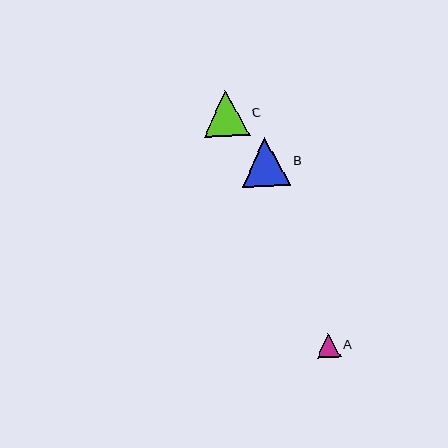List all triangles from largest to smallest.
From largest to smallest: B, C, A.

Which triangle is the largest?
Triangle B is the largest with a size of approximately 48 pixels.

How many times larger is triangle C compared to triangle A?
Triangle C is approximately 1.9 times the size of triangle A.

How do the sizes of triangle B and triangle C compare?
Triangle B and triangle C are approximately the same size.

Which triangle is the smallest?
Triangle A is the smallest with a size of approximately 24 pixels.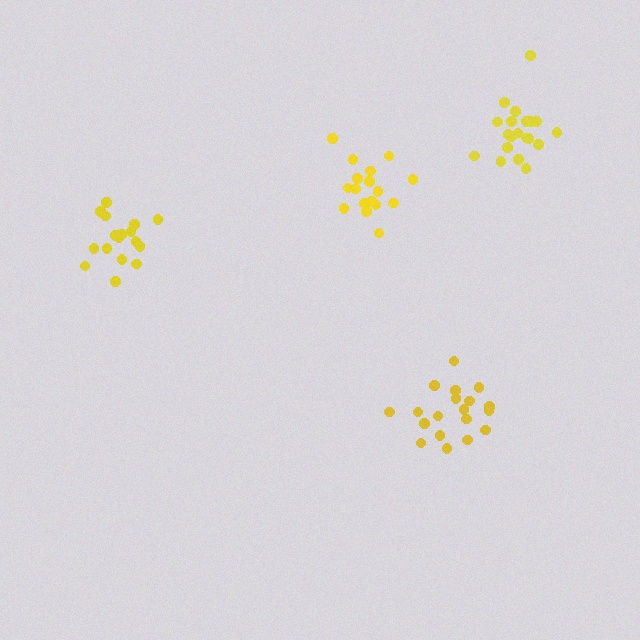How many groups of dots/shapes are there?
There are 4 groups.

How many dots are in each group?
Group 1: 20 dots, Group 2: 19 dots, Group 3: 17 dots, Group 4: 17 dots (73 total).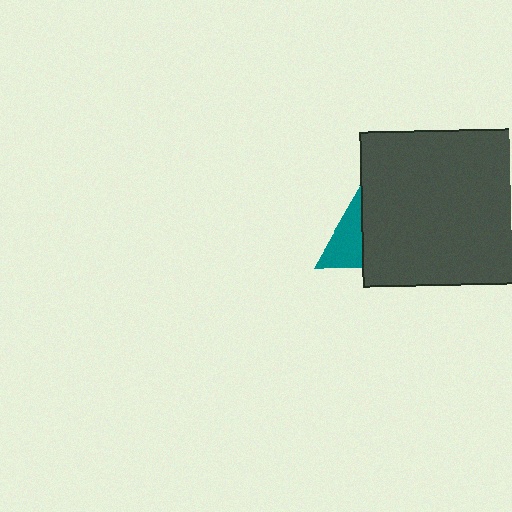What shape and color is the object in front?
The object in front is a dark gray square.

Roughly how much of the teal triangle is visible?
About half of it is visible (roughly 46%).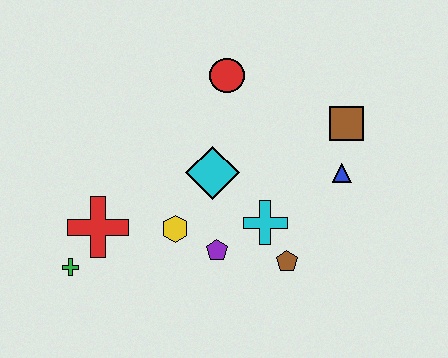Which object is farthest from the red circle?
The green cross is farthest from the red circle.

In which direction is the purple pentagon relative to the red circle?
The purple pentagon is below the red circle.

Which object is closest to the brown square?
The blue triangle is closest to the brown square.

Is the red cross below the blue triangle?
Yes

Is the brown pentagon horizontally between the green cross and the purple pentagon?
No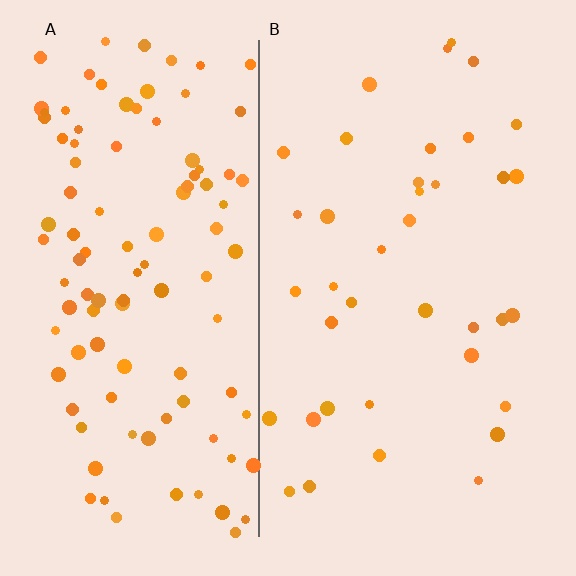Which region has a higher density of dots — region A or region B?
A (the left).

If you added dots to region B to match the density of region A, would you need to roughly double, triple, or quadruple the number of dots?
Approximately triple.